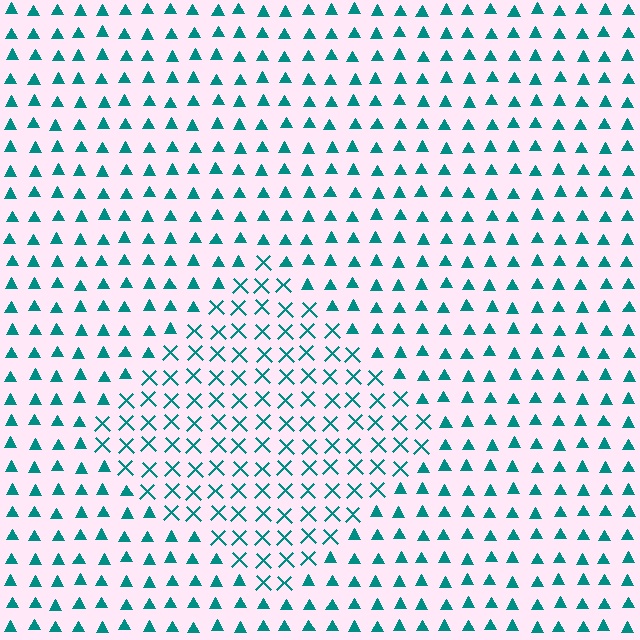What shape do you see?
I see a diamond.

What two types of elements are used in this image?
The image uses X marks inside the diamond region and triangles outside it.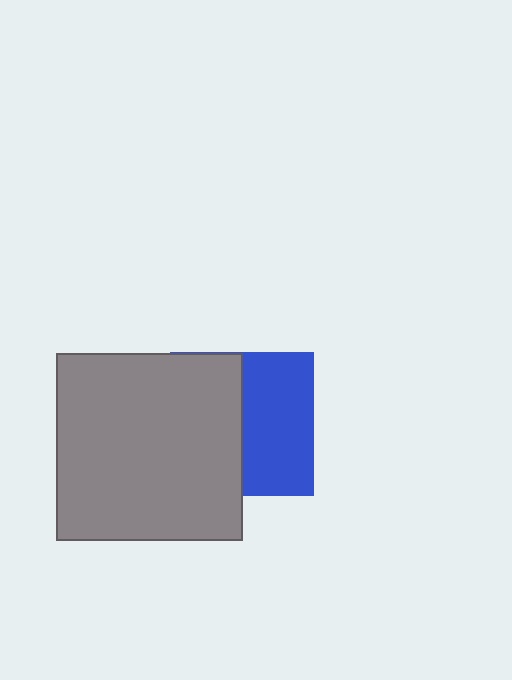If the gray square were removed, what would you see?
You would see the complete blue square.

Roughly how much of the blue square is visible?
About half of it is visible (roughly 49%).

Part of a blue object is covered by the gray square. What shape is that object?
It is a square.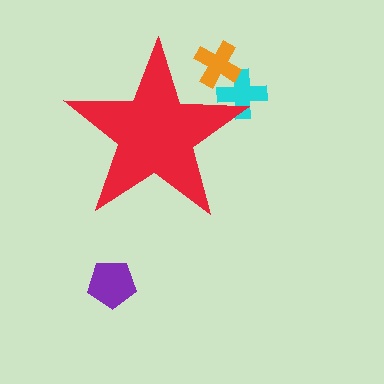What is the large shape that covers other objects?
A red star.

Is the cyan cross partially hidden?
Yes, the cyan cross is partially hidden behind the red star.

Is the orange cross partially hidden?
Yes, the orange cross is partially hidden behind the red star.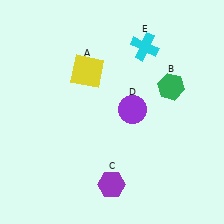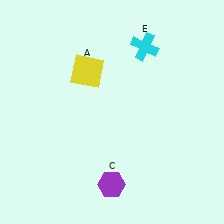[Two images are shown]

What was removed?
The purple circle (D), the green hexagon (B) were removed in Image 2.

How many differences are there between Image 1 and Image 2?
There are 2 differences between the two images.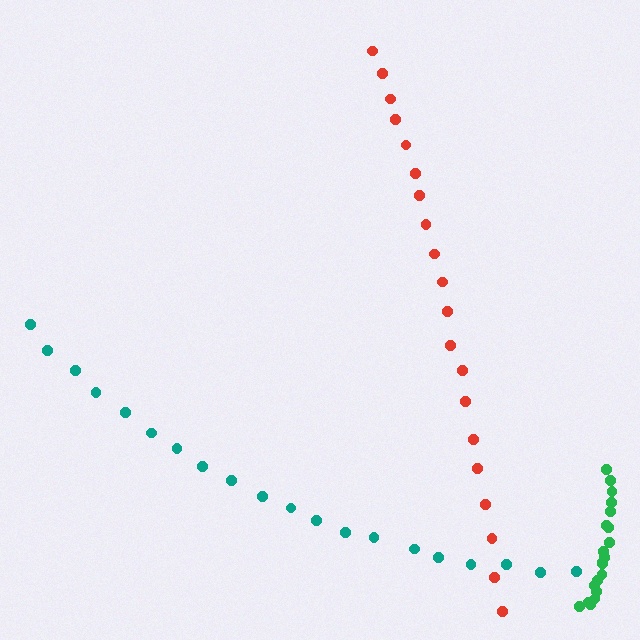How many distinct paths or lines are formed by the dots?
There are 3 distinct paths.